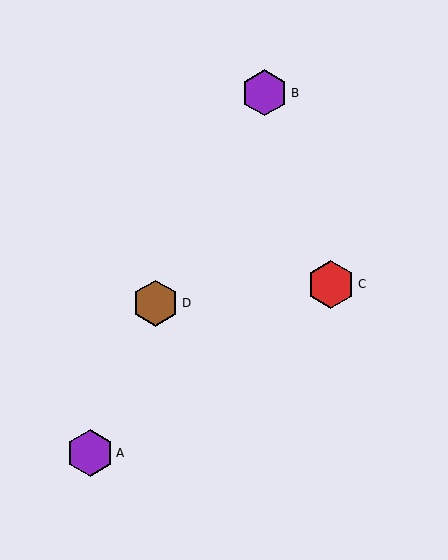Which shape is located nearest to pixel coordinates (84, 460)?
The purple hexagon (labeled A) at (90, 453) is nearest to that location.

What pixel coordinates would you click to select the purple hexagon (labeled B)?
Click at (264, 93) to select the purple hexagon B.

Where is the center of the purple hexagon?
The center of the purple hexagon is at (90, 453).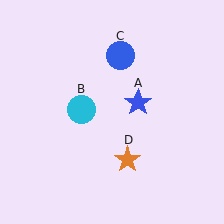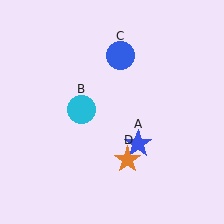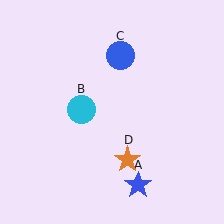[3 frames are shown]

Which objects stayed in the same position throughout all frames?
Cyan circle (object B) and blue circle (object C) and orange star (object D) remained stationary.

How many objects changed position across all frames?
1 object changed position: blue star (object A).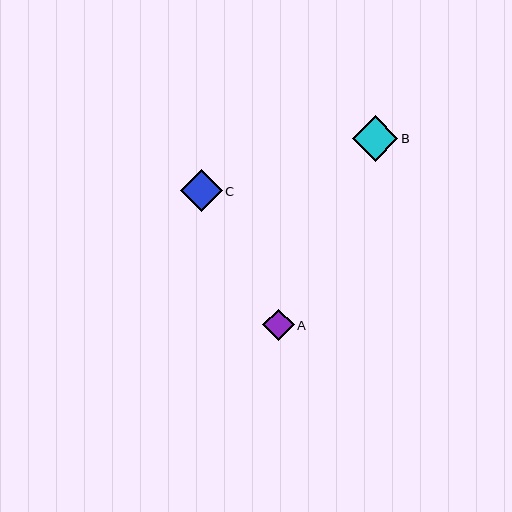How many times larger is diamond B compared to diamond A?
Diamond B is approximately 1.4 times the size of diamond A.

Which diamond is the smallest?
Diamond A is the smallest with a size of approximately 32 pixels.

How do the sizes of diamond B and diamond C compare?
Diamond B and diamond C are approximately the same size.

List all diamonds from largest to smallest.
From largest to smallest: B, C, A.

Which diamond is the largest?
Diamond B is the largest with a size of approximately 46 pixels.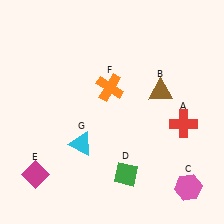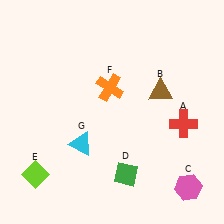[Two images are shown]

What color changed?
The diamond (E) changed from magenta in Image 1 to lime in Image 2.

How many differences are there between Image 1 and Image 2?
There is 1 difference between the two images.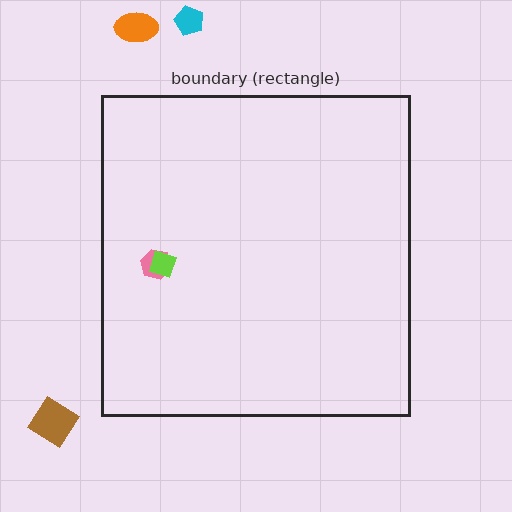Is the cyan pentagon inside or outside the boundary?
Outside.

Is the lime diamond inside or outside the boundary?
Inside.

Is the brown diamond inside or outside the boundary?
Outside.